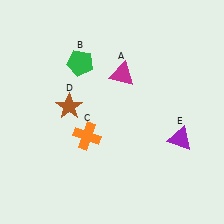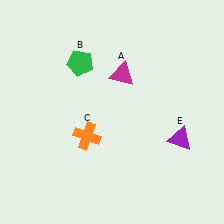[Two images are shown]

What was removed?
The brown star (D) was removed in Image 2.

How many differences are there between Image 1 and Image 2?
There is 1 difference between the two images.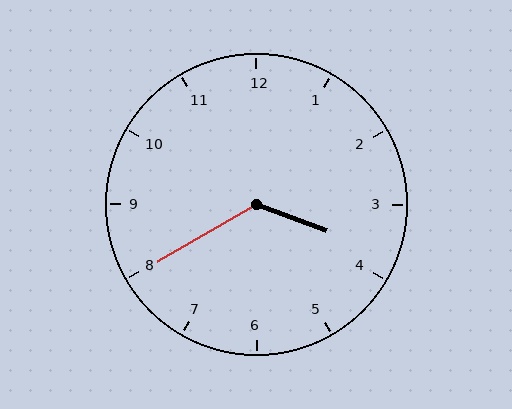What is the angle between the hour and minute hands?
Approximately 130 degrees.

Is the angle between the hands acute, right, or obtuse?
It is obtuse.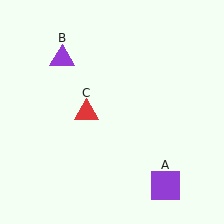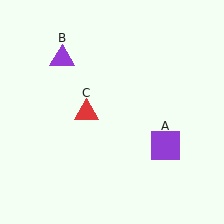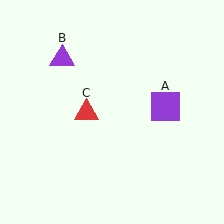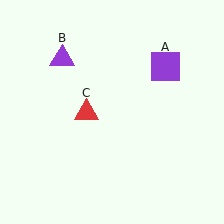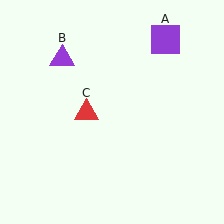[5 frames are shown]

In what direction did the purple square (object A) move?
The purple square (object A) moved up.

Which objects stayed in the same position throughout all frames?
Purple triangle (object B) and red triangle (object C) remained stationary.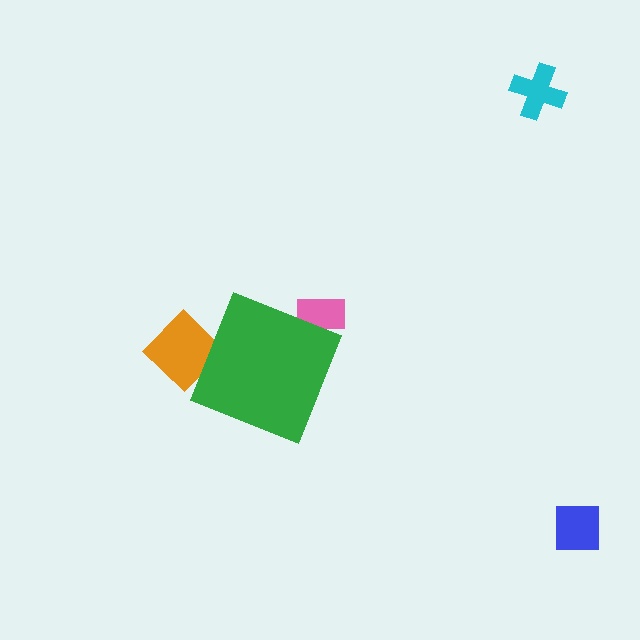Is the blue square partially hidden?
No, the blue square is fully visible.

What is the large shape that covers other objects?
A green diamond.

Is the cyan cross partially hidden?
No, the cyan cross is fully visible.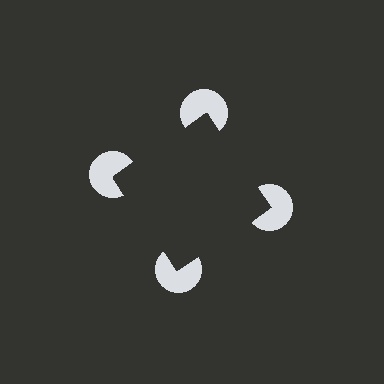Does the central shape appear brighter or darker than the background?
It typically appears slightly darker than the background, even though no actual brightness change is drawn.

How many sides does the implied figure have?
4 sides.